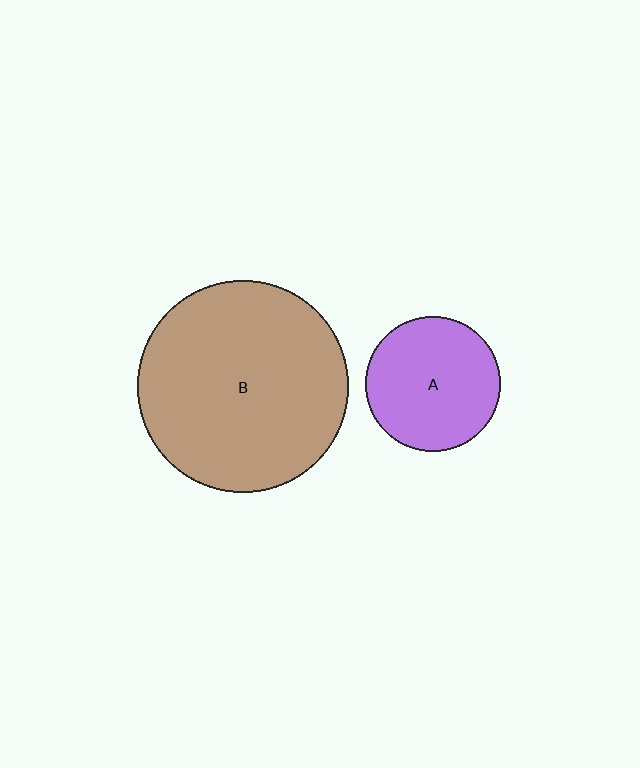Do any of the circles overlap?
No, none of the circles overlap.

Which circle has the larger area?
Circle B (brown).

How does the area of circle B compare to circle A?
Approximately 2.5 times.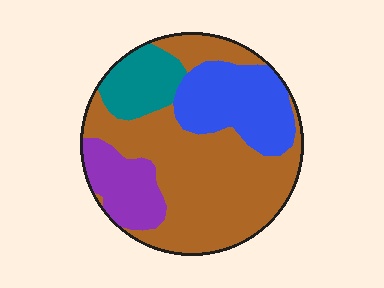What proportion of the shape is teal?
Teal covers around 10% of the shape.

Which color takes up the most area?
Brown, at roughly 55%.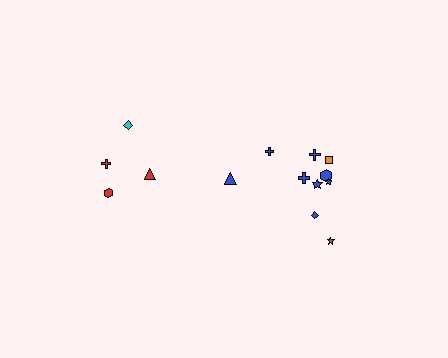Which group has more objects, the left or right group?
The right group.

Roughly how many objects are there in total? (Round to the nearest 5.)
Roughly 15 objects in total.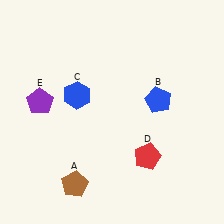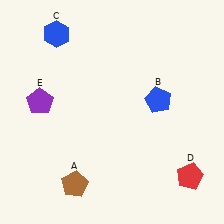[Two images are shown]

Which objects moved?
The objects that moved are: the blue hexagon (C), the red pentagon (D).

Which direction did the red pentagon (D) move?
The red pentagon (D) moved right.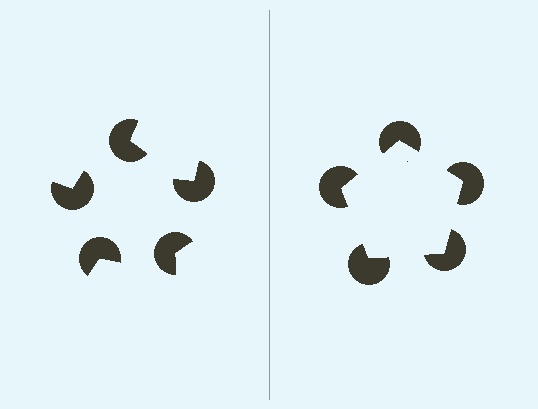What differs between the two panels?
The pac-man discs are positioned identically on both sides; only the wedge orientations differ. On the right they align to a pentagon; on the left they are misaligned.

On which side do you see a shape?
An illusory pentagon appears on the right side. On the left side the wedge cuts are rotated, so no coherent shape forms.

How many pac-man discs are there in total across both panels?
10 — 5 on each side.